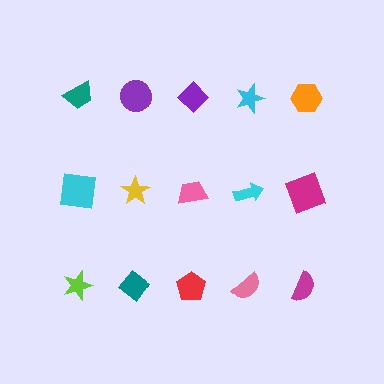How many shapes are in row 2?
5 shapes.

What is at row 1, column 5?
An orange hexagon.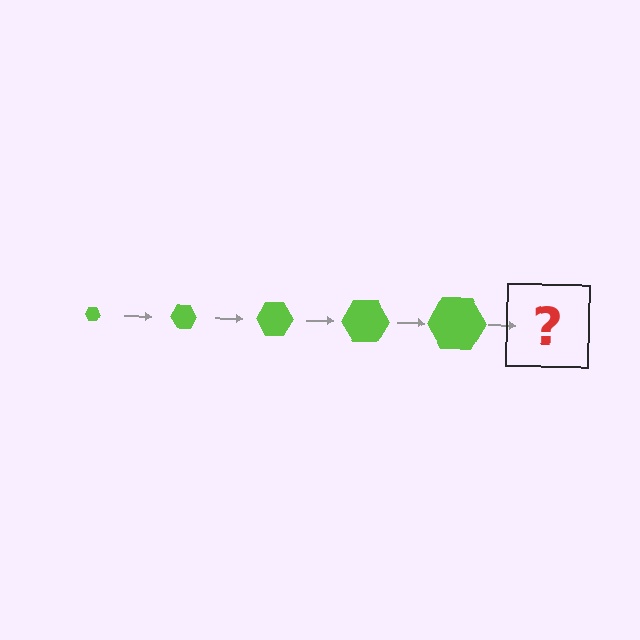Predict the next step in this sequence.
The next step is a lime hexagon, larger than the previous one.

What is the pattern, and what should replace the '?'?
The pattern is that the hexagon gets progressively larger each step. The '?' should be a lime hexagon, larger than the previous one.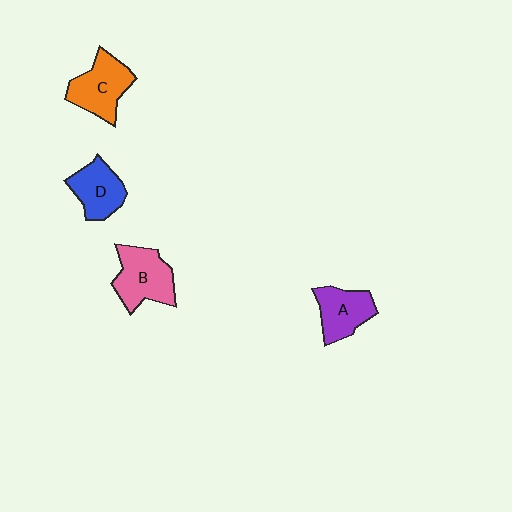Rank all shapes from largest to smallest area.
From largest to smallest: B (pink), C (orange), A (purple), D (blue).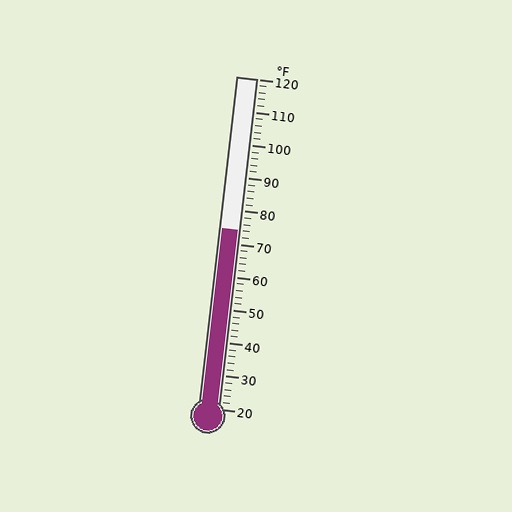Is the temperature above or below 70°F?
The temperature is above 70°F.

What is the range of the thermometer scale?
The thermometer scale ranges from 20°F to 120°F.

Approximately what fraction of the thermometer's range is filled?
The thermometer is filled to approximately 55% of its range.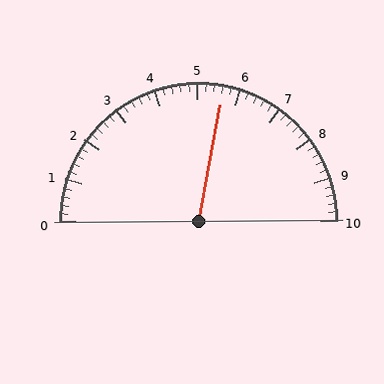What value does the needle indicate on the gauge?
The needle indicates approximately 5.6.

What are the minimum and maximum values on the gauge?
The gauge ranges from 0 to 10.